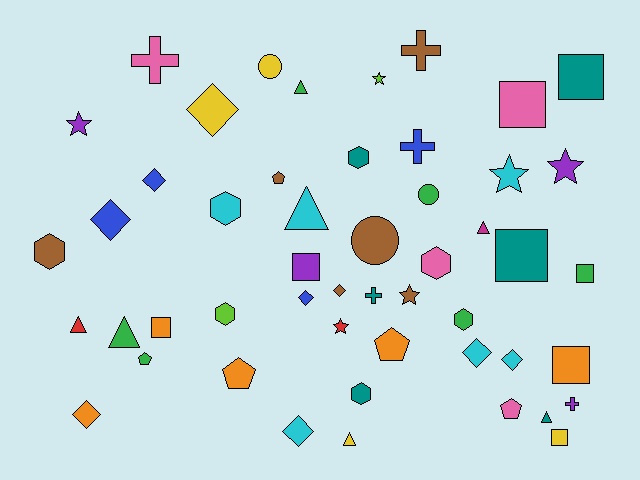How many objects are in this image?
There are 50 objects.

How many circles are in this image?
There are 3 circles.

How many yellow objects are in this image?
There are 4 yellow objects.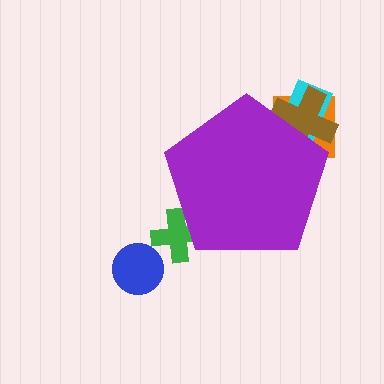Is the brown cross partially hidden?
Yes, the brown cross is partially hidden behind the purple pentagon.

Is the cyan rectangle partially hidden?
Yes, the cyan rectangle is partially hidden behind the purple pentagon.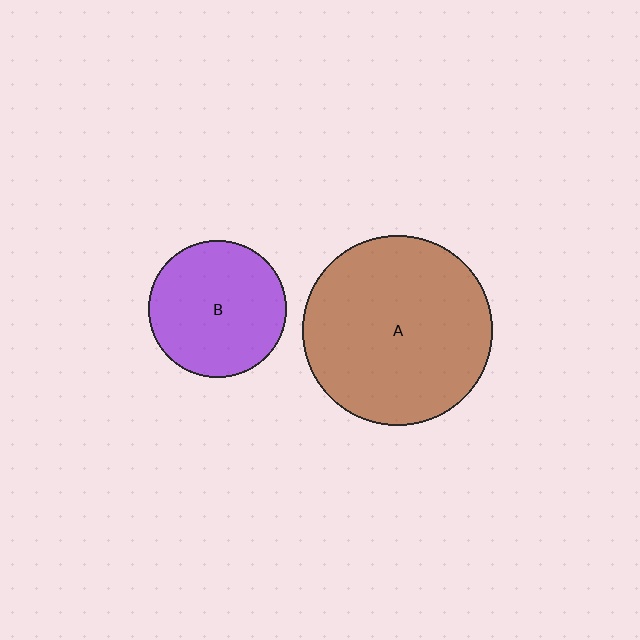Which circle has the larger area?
Circle A (brown).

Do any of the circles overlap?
No, none of the circles overlap.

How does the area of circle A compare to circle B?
Approximately 1.9 times.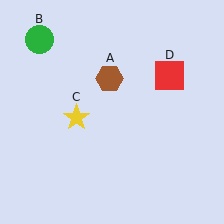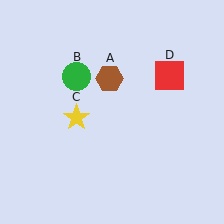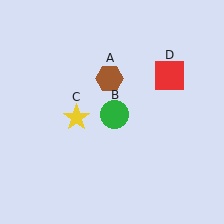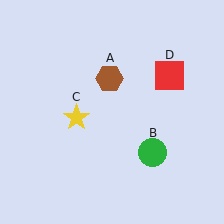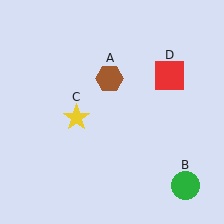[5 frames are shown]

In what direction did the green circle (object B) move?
The green circle (object B) moved down and to the right.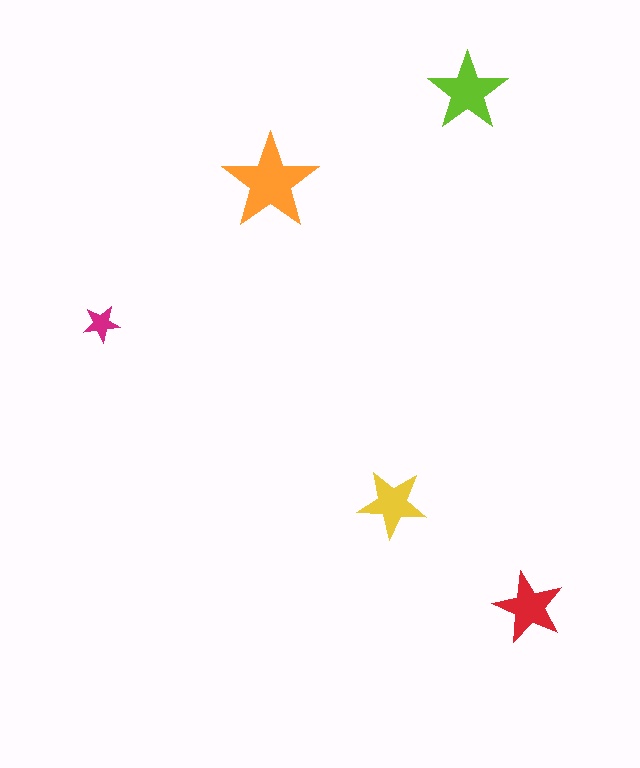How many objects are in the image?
There are 5 objects in the image.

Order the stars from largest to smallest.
the orange one, the lime one, the red one, the yellow one, the magenta one.